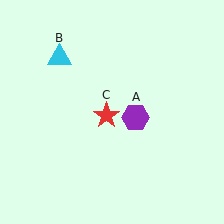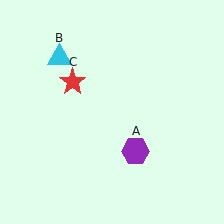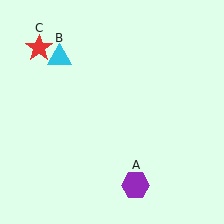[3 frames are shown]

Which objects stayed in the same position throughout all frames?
Cyan triangle (object B) remained stationary.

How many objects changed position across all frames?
2 objects changed position: purple hexagon (object A), red star (object C).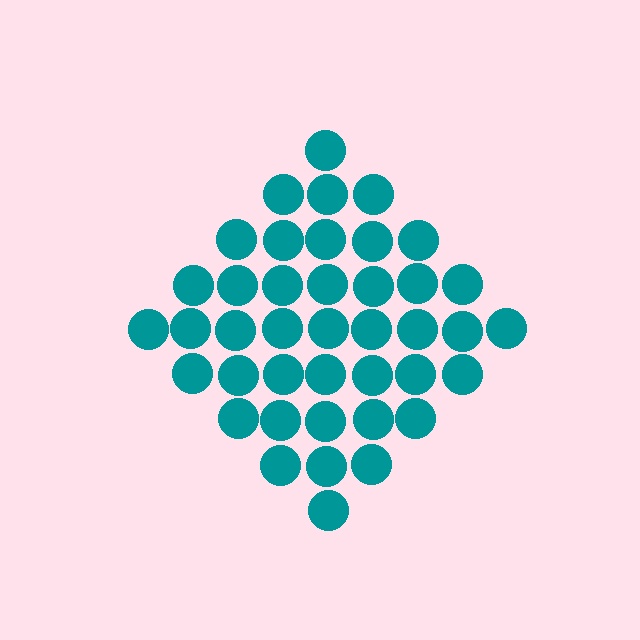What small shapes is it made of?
It is made of small circles.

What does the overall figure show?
The overall figure shows a diamond.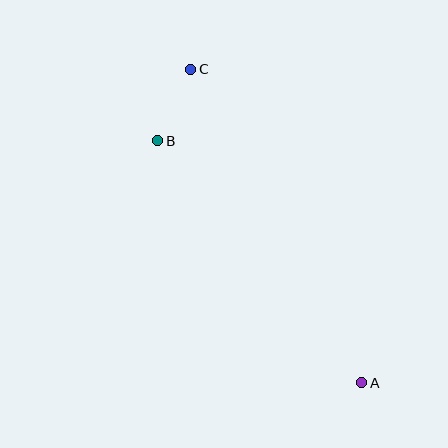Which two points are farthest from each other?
Points A and C are farthest from each other.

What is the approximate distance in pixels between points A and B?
The distance between A and B is approximately 317 pixels.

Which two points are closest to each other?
Points B and C are closest to each other.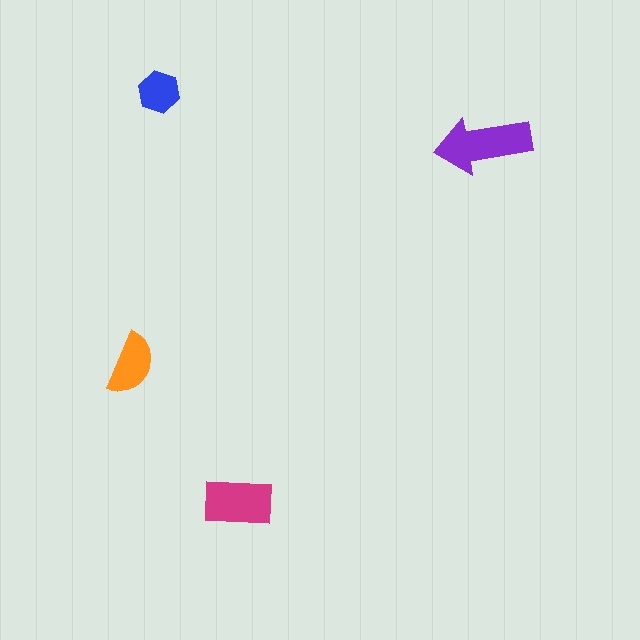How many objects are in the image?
There are 4 objects in the image.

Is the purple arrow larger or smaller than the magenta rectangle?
Larger.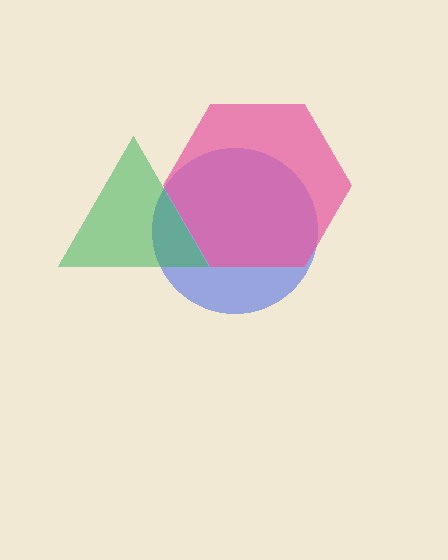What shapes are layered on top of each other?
The layered shapes are: a blue circle, a green triangle, a pink hexagon.